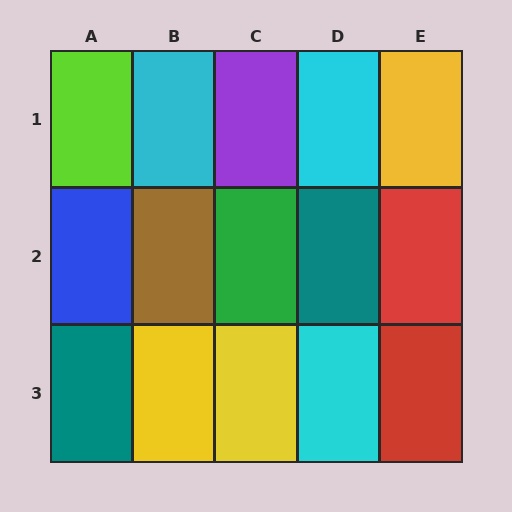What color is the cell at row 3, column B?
Yellow.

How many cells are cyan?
3 cells are cyan.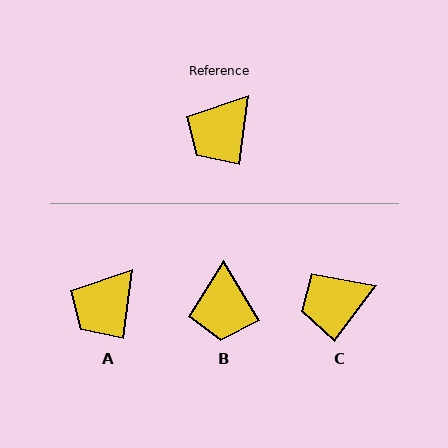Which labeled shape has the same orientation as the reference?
A.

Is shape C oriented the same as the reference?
No, it is off by about 30 degrees.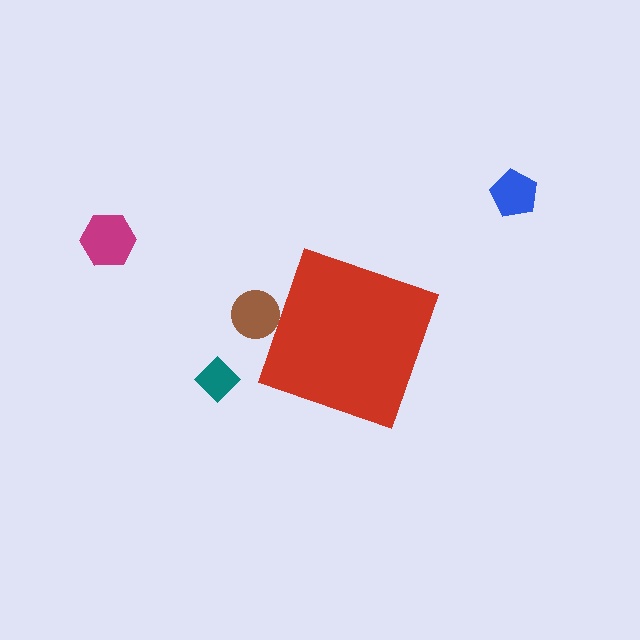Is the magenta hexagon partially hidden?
No, the magenta hexagon is fully visible.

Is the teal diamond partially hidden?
No, the teal diamond is fully visible.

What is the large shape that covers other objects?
A red diamond.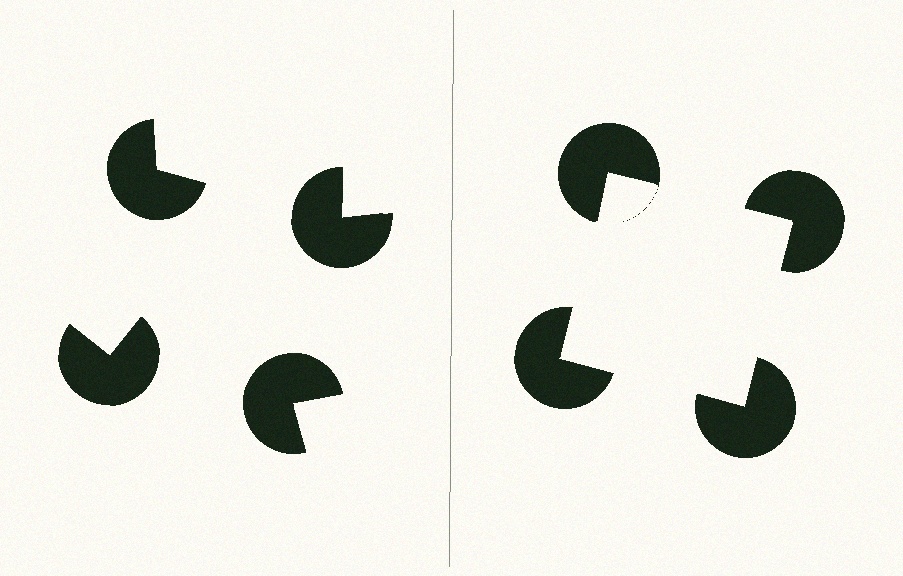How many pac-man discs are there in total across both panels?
8 — 4 on each side.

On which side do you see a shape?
An illusory square appears on the right side. On the left side the wedge cuts are rotated, so no coherent shape forms.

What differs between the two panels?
The pac-man discs are positioned identically on both sides; only the wedge orientations differ. On the right they align to a square; on the left they are misaligned.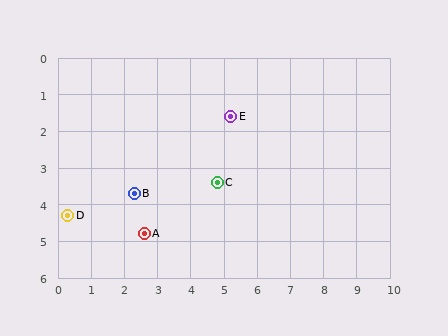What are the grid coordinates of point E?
Point E is at approximately (5.2, 1.6).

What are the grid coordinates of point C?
Point C is at approximately (4.8, 3.4).